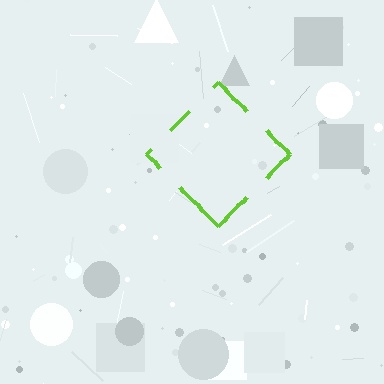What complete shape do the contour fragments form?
The contour fragments form a diamond.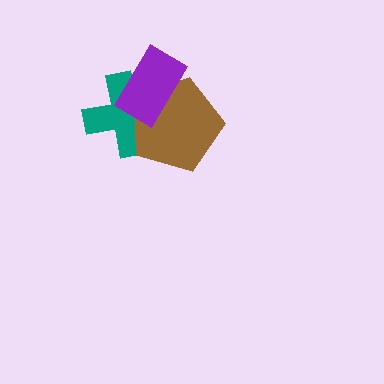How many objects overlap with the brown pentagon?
2 objects overlap with the brown pentagon.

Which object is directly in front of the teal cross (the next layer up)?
The brown pentagon is directly in front of the teal cross.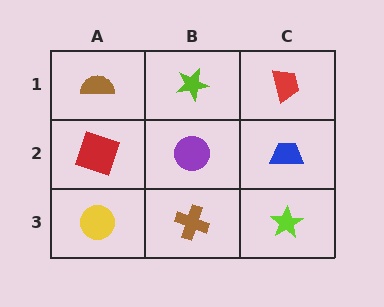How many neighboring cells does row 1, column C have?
2.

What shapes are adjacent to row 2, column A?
A brown semicircle (row 1, column A), a yellow circle (row 3, column A), a purple circle (row 2, column B).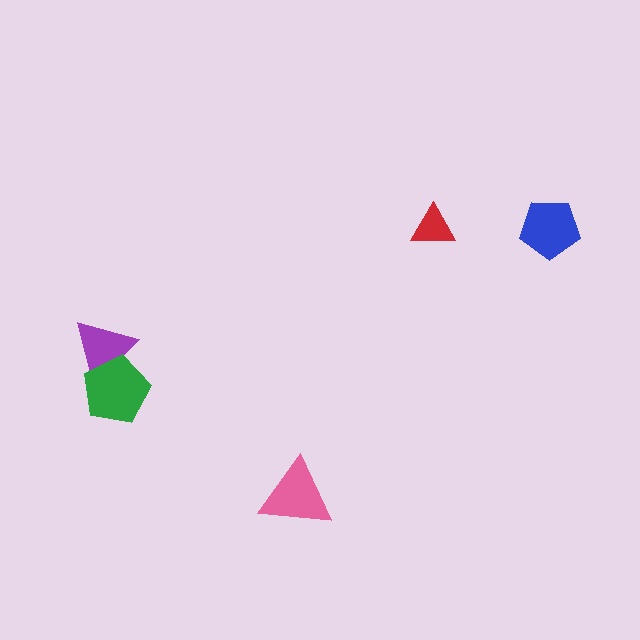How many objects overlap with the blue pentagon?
0 objects overlap with the blue pentagon.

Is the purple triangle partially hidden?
Yes, it is partially covered by another shape.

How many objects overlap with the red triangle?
0 objects overlap with the red triangle.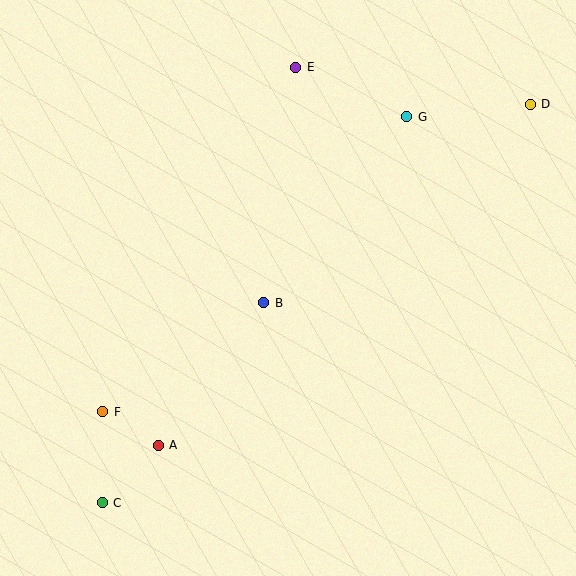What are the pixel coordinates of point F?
Point F is at (103, 412).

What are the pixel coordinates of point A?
Point A is at (158, 445).